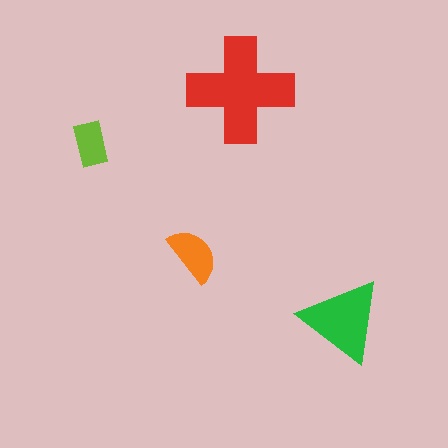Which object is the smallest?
The lime rectangle.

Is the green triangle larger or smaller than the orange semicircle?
Larger.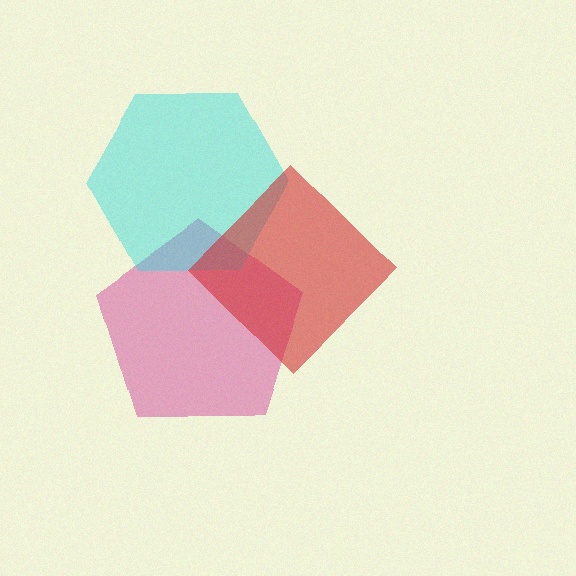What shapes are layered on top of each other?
The layered shapes are: a pink pentagon, a cyan hexagon, a red diamond.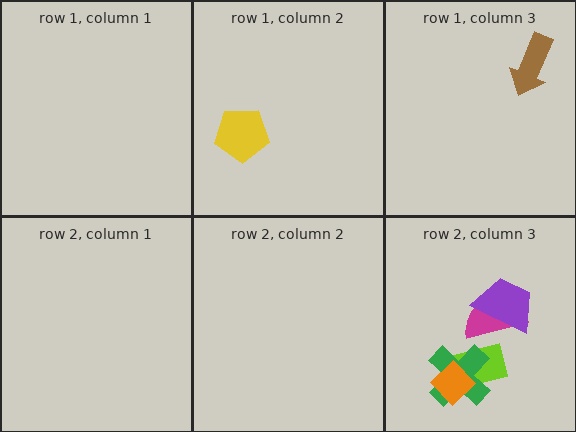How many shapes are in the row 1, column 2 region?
1.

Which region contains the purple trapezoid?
The row 2, column 3 region.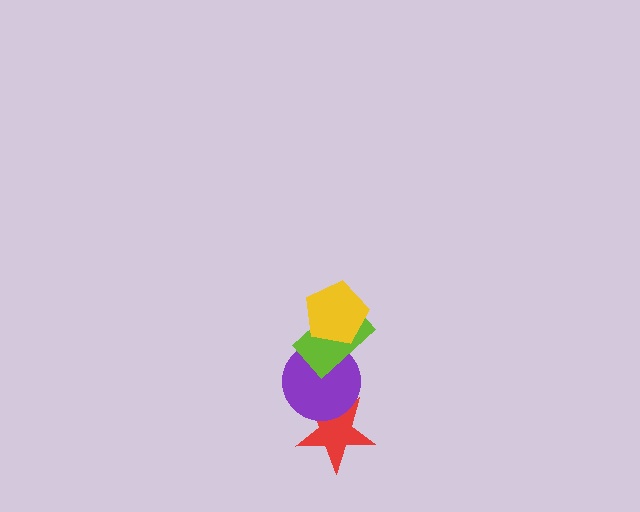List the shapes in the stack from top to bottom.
From top to bottom: the yellow pentagon, the lime rectangle, the purple circle, the red star.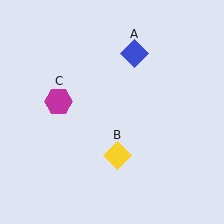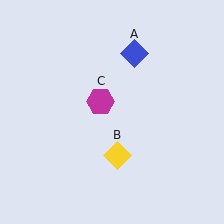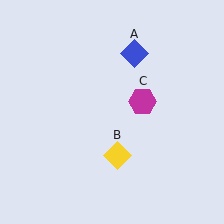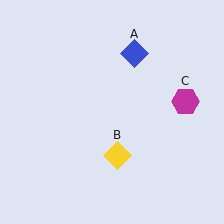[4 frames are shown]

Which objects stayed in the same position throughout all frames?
Blue diamond (object A) and yellow diamond (object B) remained stationary.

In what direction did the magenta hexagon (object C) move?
The magenta hexagon (object C) moved right.